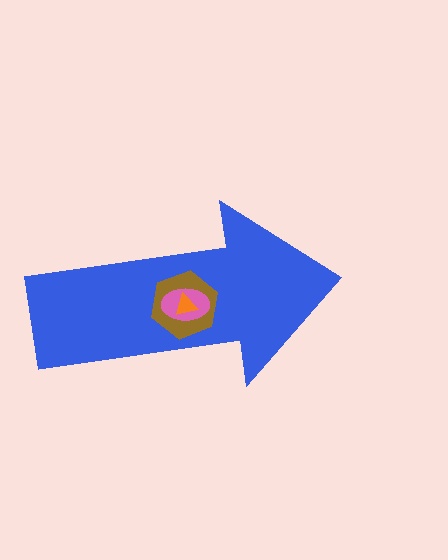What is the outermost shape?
The blue arrow.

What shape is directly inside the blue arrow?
The brown hexagon.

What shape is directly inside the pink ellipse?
The orange triangle.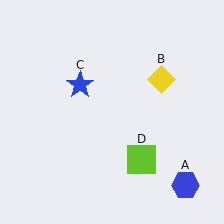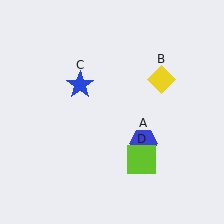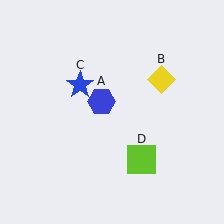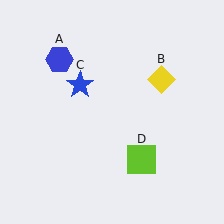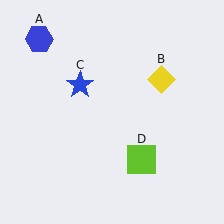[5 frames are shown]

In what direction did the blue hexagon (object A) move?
The blue hexagon (object A) moved up and to the left.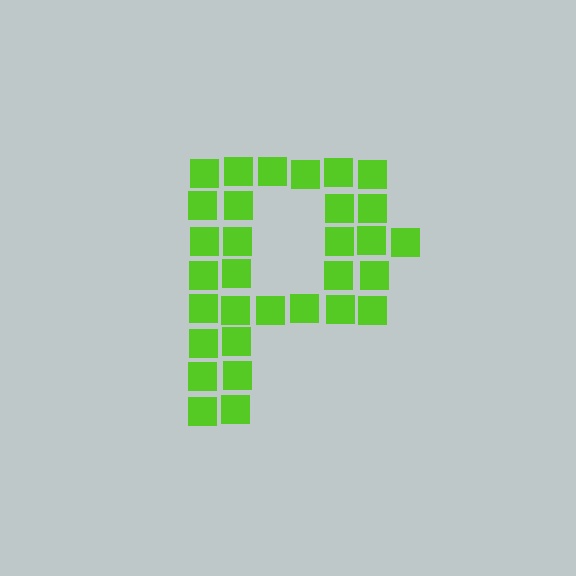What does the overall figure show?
The overall figure shows the letter P.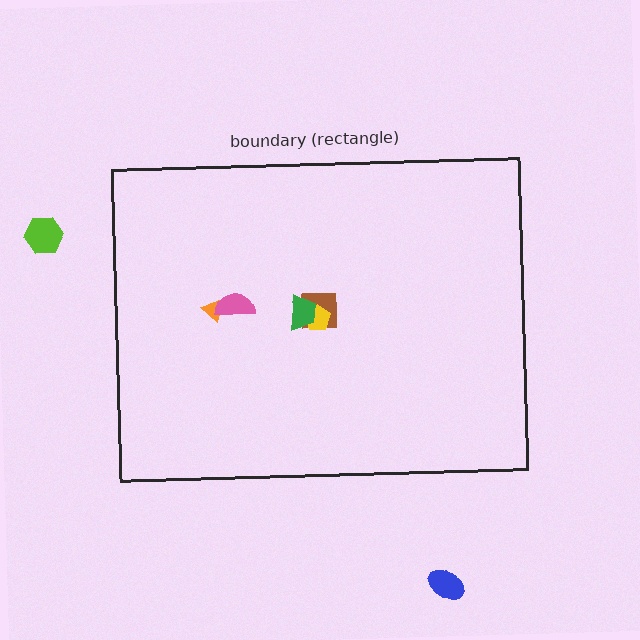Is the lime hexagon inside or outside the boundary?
Outside.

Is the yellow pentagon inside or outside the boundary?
Inside.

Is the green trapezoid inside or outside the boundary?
Inside.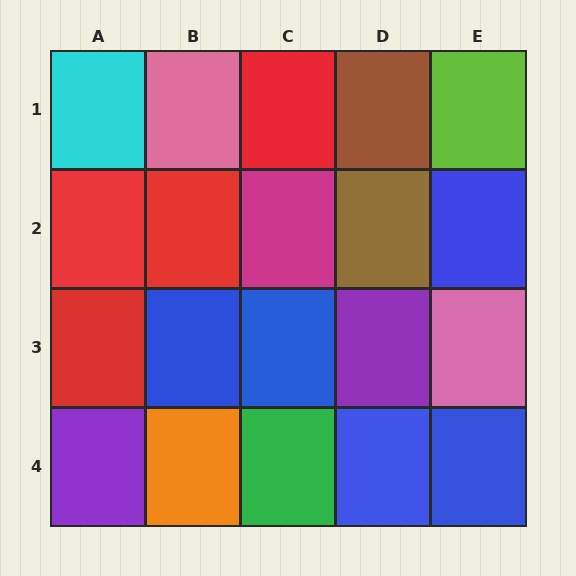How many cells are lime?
1 cell is lime.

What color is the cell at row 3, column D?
Purple.